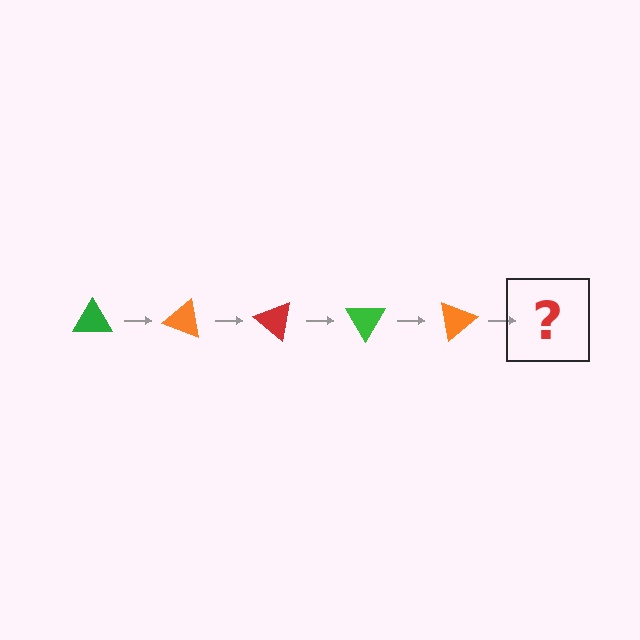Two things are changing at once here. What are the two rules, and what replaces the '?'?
The two rules are that it rotates 20 degrees each step and the color cycles through green, orange, and red. The '?' should be a red triangle, rotated 100 degrees from the start.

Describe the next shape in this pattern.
It should be a red triangle, rotated 100 degrees from the start.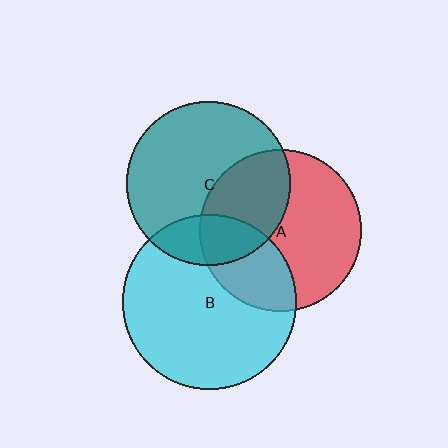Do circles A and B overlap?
Yes.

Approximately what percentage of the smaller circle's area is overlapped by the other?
Approximately 30%.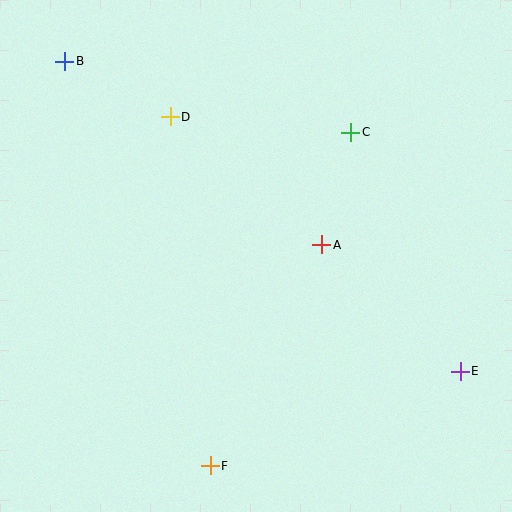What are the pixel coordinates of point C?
Point C is at (351, 132).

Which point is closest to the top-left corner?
Point B is closest to the top-left corner.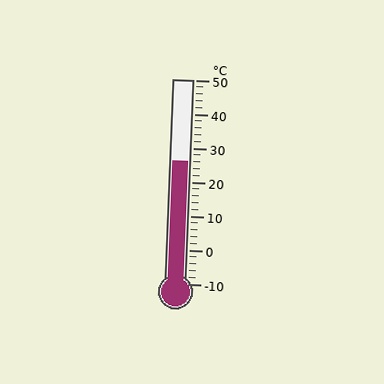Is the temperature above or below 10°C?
The temperature is above 10°C.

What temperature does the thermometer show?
The thermometer shows approximately 26°C.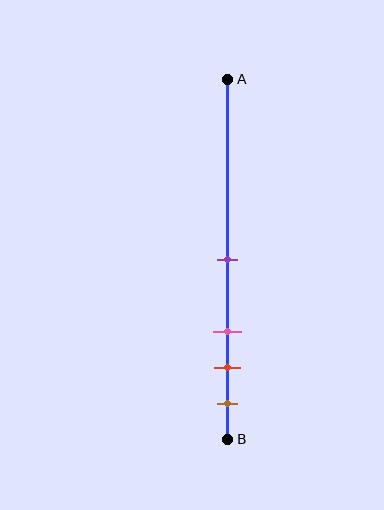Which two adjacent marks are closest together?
The red and brown marks are the closest adjacent pair.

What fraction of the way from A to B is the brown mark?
The brown mark is approximately 90% (0.9) of the way from A to B.